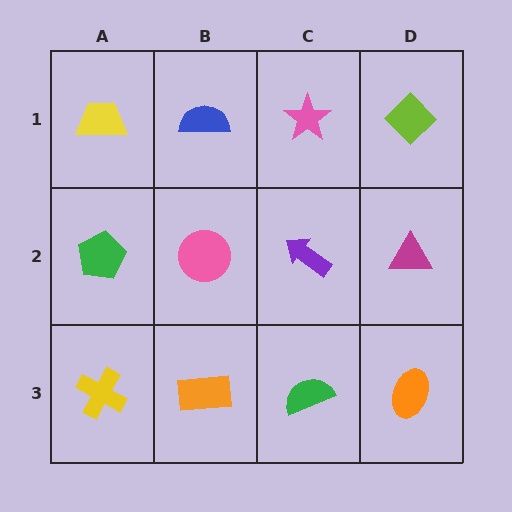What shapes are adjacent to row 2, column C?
A pink star (row 1, column C), a green semicircle (row 3, column C), a pink circle (row 2, column B), a magenta triangle (row 2, column D).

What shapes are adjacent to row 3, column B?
A pink circle (row 2, column B), a yellow cross (row 3, column A), a green semicircle (row 3, column C).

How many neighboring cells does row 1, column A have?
2.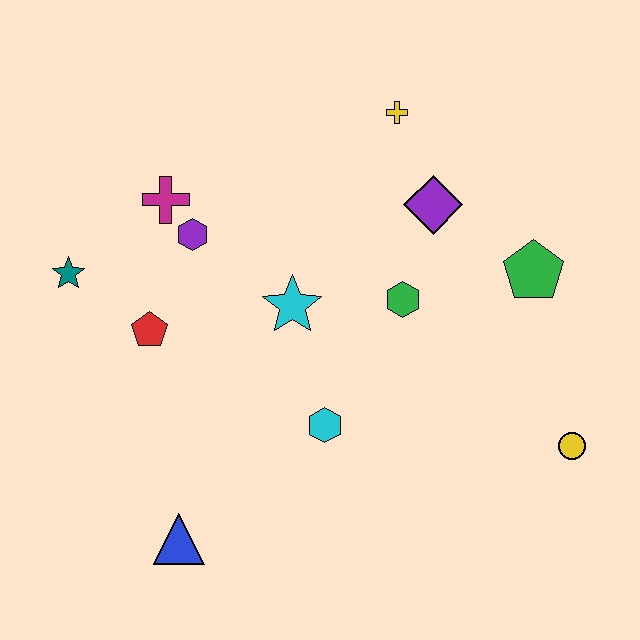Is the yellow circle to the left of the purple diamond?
No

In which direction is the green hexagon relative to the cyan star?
The green hexagon is to the right of the cyan star.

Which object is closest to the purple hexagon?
The magenta cross is closest to the purple hexagon.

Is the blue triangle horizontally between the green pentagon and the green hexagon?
No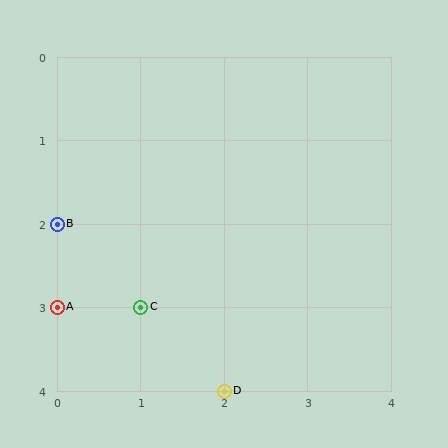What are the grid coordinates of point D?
Point D is at grid coordinates (2, 4).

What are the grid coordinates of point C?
Point C is at grid coordinates (1, 3).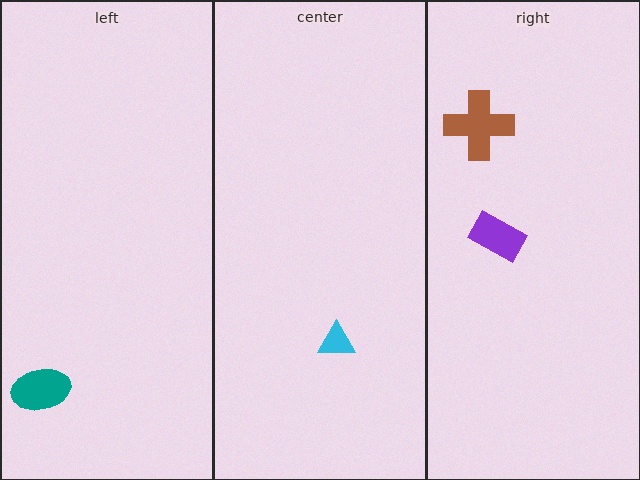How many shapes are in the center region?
1.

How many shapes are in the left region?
1.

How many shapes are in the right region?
2.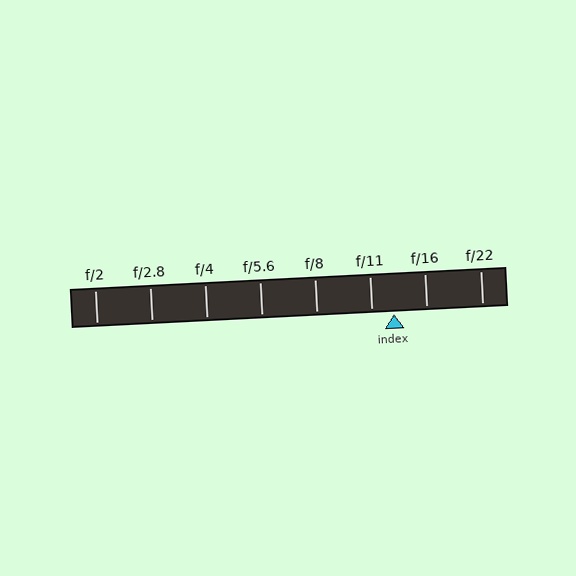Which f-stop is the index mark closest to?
The index mark is closest to f/11.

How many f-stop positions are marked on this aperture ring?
There are 8 f-stop positions marked.